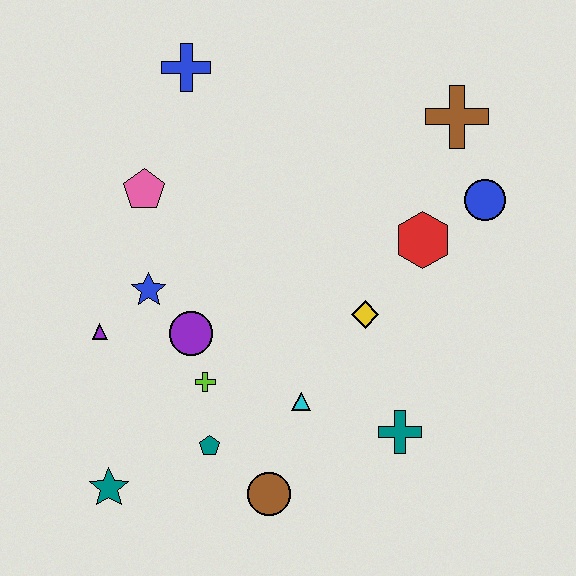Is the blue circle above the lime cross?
Yes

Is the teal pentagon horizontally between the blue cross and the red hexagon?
Yes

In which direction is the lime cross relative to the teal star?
The lime cross is above the teal star.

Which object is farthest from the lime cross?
The brown cross is farthest from the lime cross.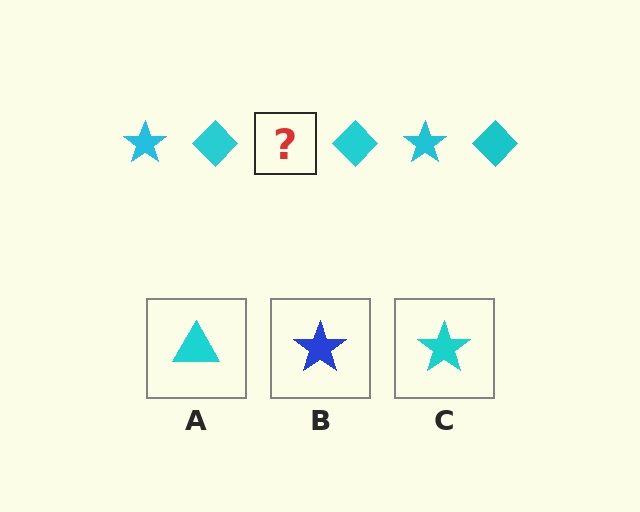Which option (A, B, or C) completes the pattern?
C.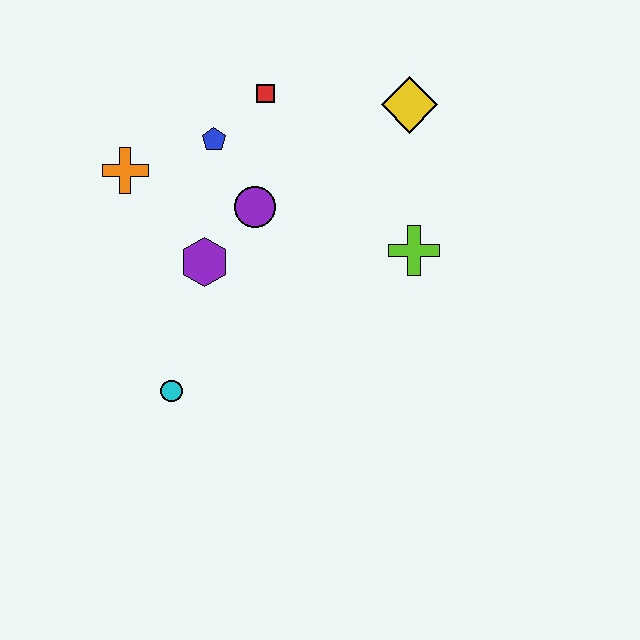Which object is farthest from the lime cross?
The orange cross is farthest from the lime cross.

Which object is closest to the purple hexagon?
The purple circle is closest to the purple hexagon.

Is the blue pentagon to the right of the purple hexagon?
Yes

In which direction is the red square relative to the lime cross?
The red square is above the lime cross.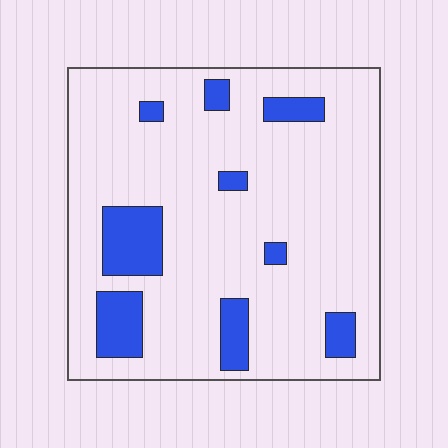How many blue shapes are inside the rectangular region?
9.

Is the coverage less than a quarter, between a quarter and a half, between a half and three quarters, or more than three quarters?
Less than a quarter.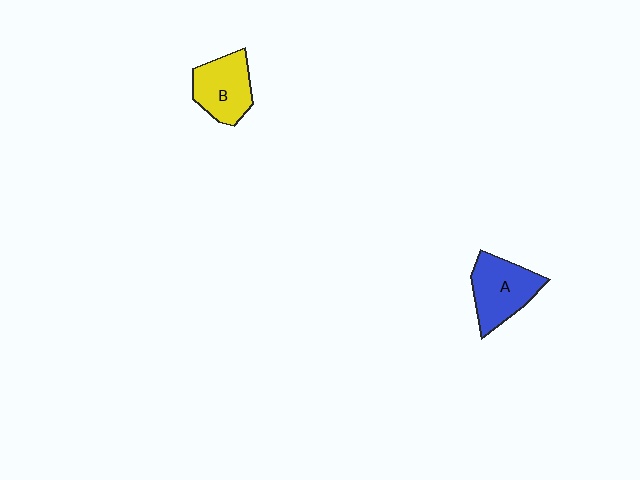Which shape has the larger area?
Shape A (blue).